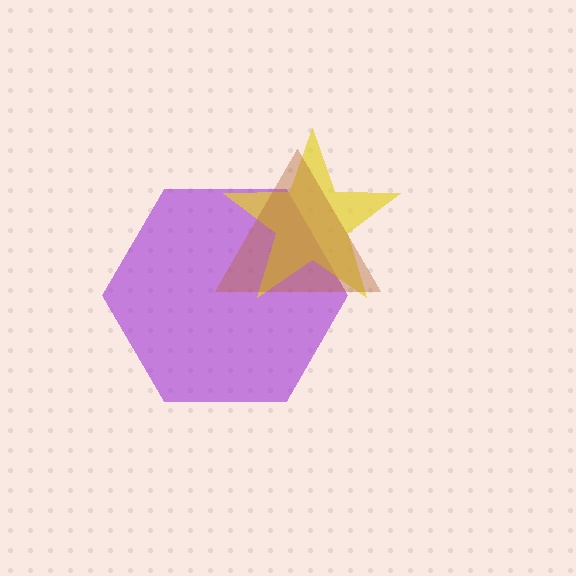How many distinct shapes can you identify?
There are 3 distinct shapes: a purple hexagon, a yellow star, a brown triangle.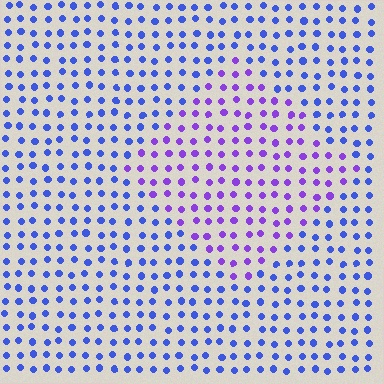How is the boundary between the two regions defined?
The boundary is defined purely by a slight shift in hue (about 40 degrees). Spacing, size, and orientation are identical on both sides.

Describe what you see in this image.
The image is filled with small blue elements in a uniform arrangement. A diamond-shaped region is visible where the elements are tinted to a slightly different hue, forming a subtle color boundary.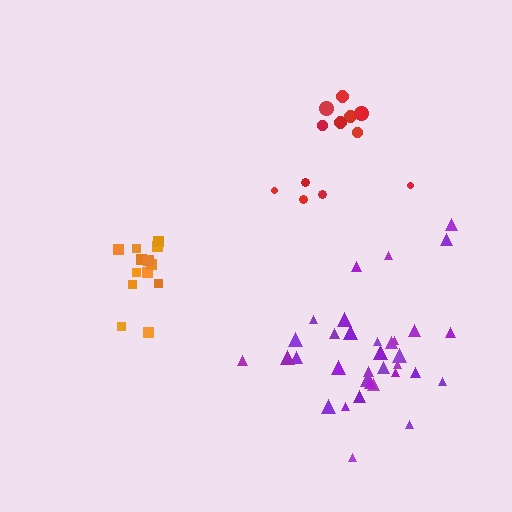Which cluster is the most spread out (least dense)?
Red.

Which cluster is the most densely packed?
Orange.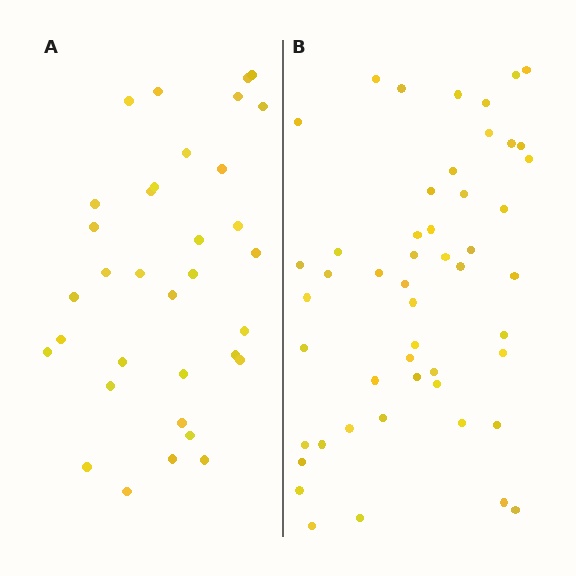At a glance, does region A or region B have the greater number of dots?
Region B (the right region) has more dots.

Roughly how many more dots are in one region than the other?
Region B has approximately 15 more dots than region A.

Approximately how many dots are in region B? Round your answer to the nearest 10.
About 50 dots.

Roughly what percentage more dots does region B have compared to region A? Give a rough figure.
About 45% more.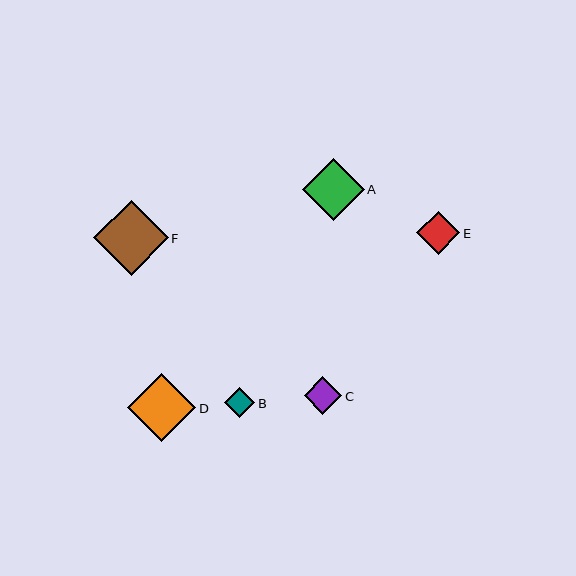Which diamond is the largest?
Diamond F is the largest with a size of approximately 75 pixels.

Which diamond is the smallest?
Diamond B is the smallest with a size of approximately 30 pixels.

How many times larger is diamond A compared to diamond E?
Diamond A is approximately 1.4 times the size of diamond E.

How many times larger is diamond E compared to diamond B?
Diamond E is approximately 1.4 times the size of diamond B.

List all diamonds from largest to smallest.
From largest to smallest: F, D, A, E, C, B.